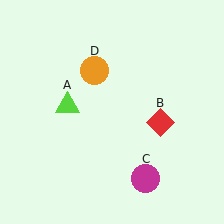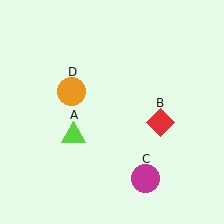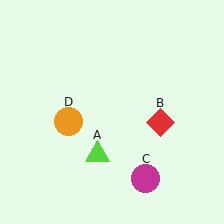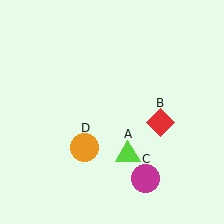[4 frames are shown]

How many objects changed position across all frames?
2 objects changed position: lime triangle (object A), orange circle (object D).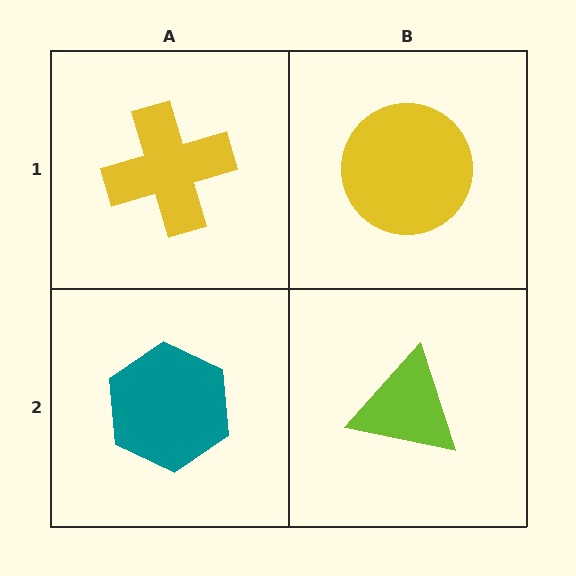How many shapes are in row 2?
2 shapes.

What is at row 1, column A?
A yellow cross.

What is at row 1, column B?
A yellow circle.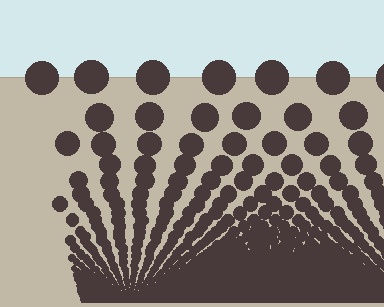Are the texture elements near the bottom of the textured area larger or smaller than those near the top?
Smaller. The gradient is inverted — elements near the bottom are smaller and denser.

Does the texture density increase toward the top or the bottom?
Density increases toward the bottom.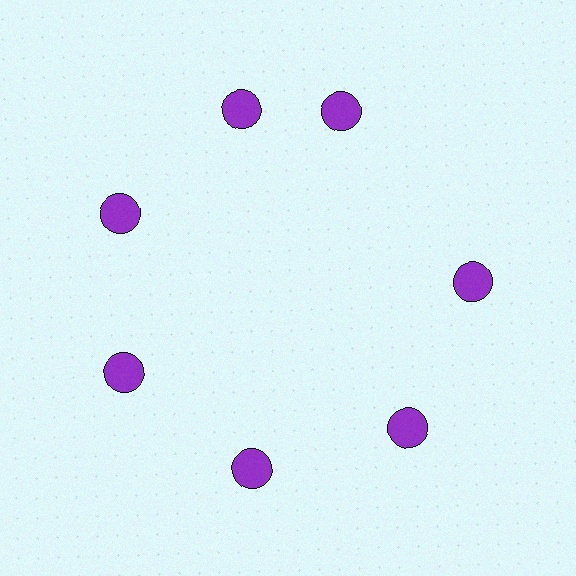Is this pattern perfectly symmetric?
No. The 7 purple circles are arranged in a ring, but one element near the 1 o'clock position is rotated out of alignment along the ring, breaking the 7-fold rotational symmetry.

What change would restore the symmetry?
The symmetry would be restored by rotating it back into even spacing with its neighbors so that all 7 circles sit at equal angles and equal distance from the center.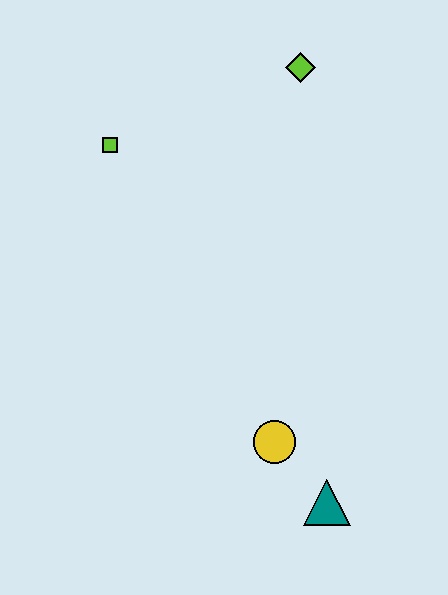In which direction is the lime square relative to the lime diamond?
The lime square is to the left of the lime diamond.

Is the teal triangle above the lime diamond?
No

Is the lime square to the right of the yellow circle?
No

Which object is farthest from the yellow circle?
The lime diamond is farthest from the yellow circle.